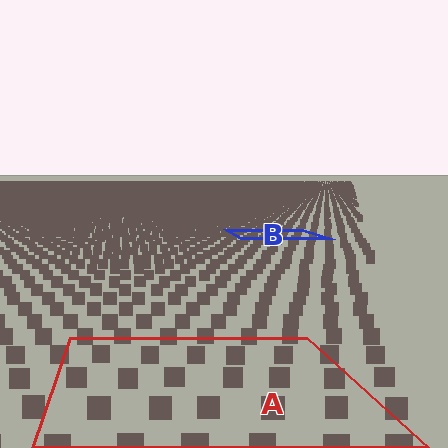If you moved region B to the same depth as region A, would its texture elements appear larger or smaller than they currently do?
They would appear larger. At a closer depth, the same texture elements are projected at a bigger on-screen size.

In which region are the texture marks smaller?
The texture marks are smaller in region B, because it is farther away.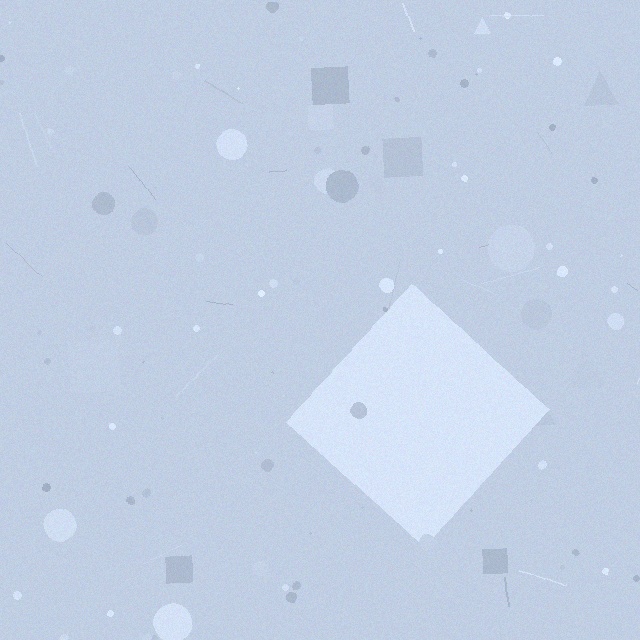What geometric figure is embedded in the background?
A diamond is embedded in the background.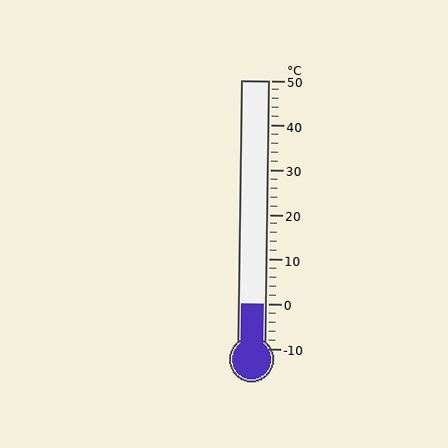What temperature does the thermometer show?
The thermometer shows approximately 0°C.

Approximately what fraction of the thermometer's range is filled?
The thermometer is filled to approximately 15% of its range.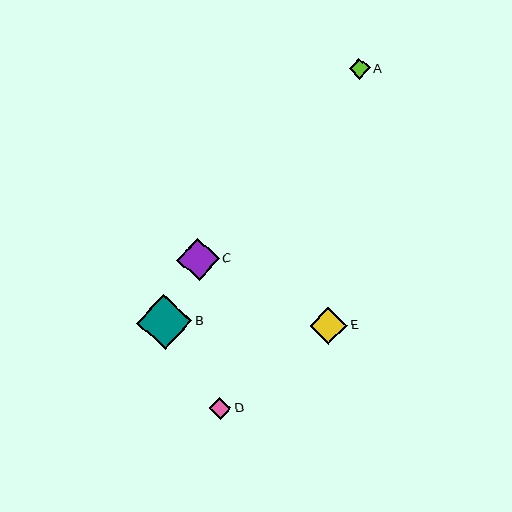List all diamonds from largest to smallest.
From largest to smallest: B, C, E, D, A.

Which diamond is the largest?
Diamond B is the largest with a size of approximately 56 pixels.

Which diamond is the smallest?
Diamond A is the smallest with a size of approximately 21 pixels.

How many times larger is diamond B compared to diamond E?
Diamond B is approximately 1.5 times the size of diamond E.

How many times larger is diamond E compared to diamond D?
Diamond E is approximately 1.7 times the size of diamond D.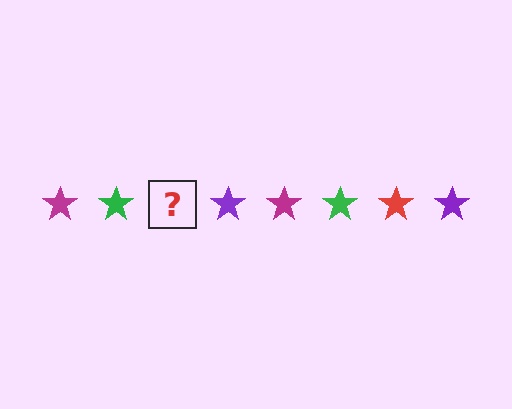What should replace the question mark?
The question mark should be replaced with a red star.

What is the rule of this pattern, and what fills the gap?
The rule is that the pattern cycles through magenta, green, red, purple stars. The gap should be filled with a red star.